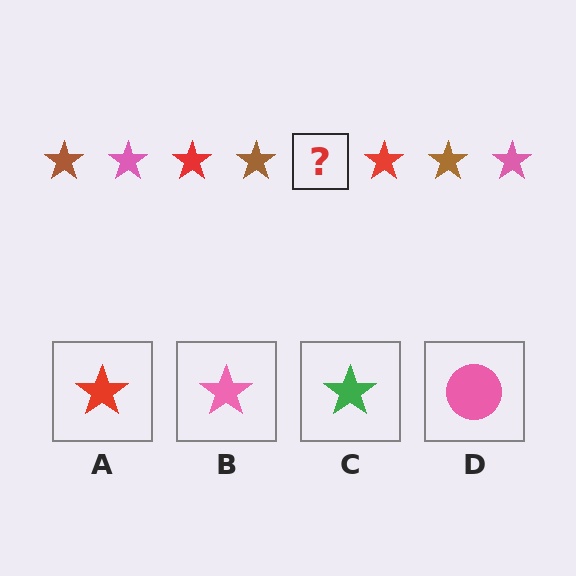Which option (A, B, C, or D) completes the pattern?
B.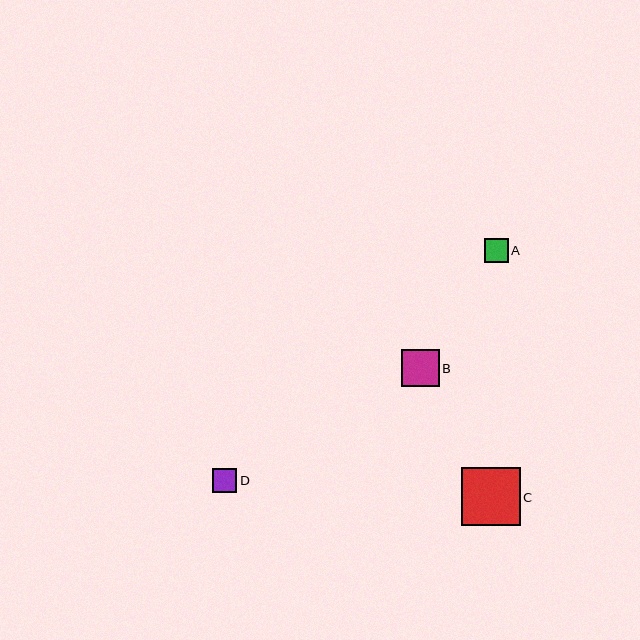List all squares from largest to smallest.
From largest to smallest: C, B, D, A.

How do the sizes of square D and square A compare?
Square D and square A are approximately the same size.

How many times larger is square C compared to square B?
Square C is approximately 1.5 times the size of square B.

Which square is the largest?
Square C is the largest with a size of approximately 58 pixels.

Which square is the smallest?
Square A is the smallest with a size of approximately 24 pixels.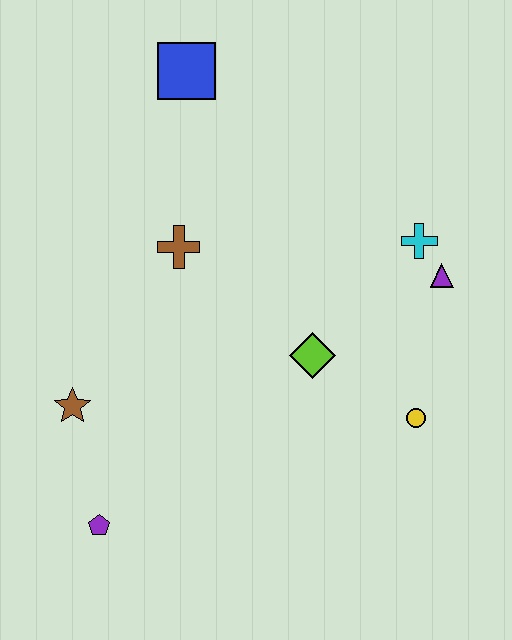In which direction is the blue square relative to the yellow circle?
The blue square is above the yellow circle.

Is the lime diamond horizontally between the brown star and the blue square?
No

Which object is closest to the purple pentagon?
The brown star is closest to the purple pentagon.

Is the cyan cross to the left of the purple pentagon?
No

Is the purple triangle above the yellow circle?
Yes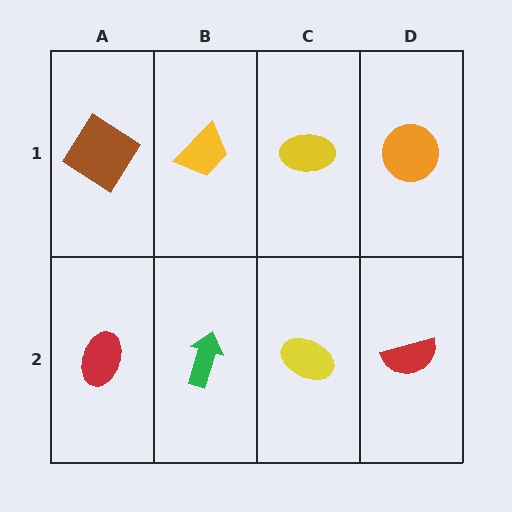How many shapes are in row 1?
4 shapes.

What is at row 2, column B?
A green arrow.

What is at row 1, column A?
A brown diamond.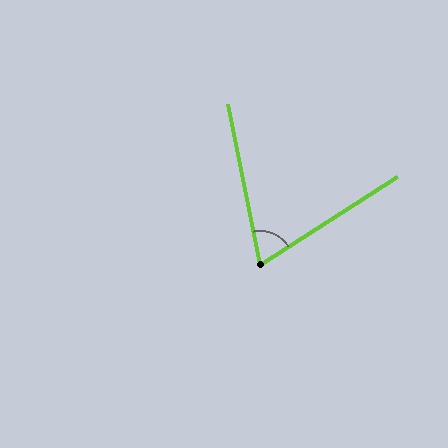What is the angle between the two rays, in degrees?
Approximately 68 degrees.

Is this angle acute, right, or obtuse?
It is acute.